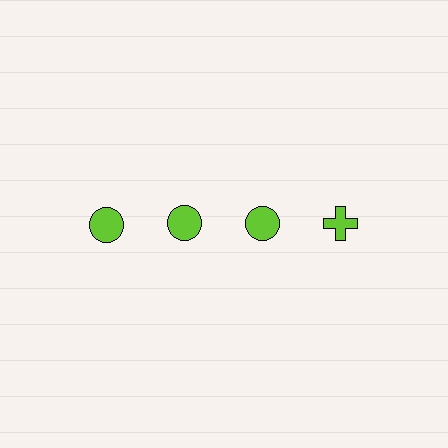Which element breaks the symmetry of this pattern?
The lime cross in the top row, second from right column breaks the symmetry. All other shapes are lime circles.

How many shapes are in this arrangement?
There are 4 shapes arranged in a grid pattern.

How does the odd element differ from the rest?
It has a different shape: cross instead of circle.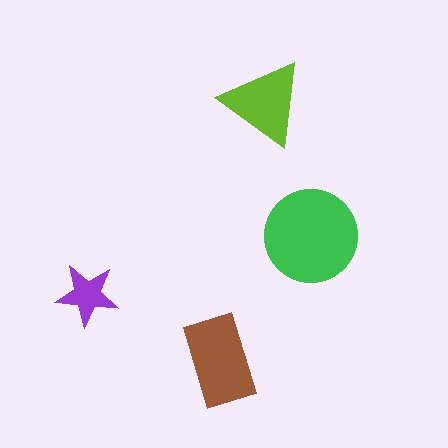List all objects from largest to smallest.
The green circle, the brown rectangle, the lime triangle, the purple star.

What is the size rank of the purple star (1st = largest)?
4th.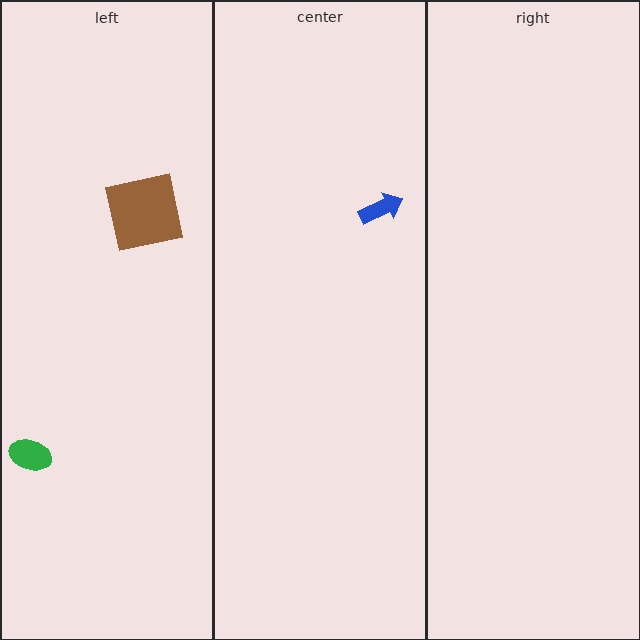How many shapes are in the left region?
2.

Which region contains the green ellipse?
The left region.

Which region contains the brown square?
The left region.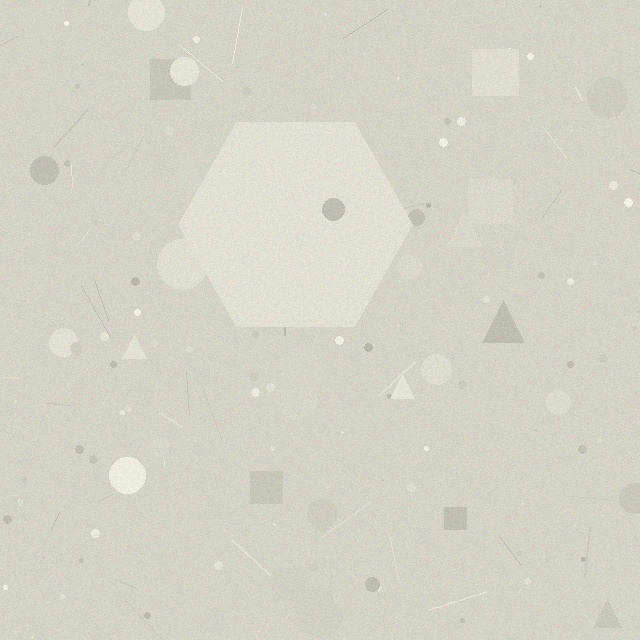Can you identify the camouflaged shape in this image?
The camouflaged shape is a hexagon.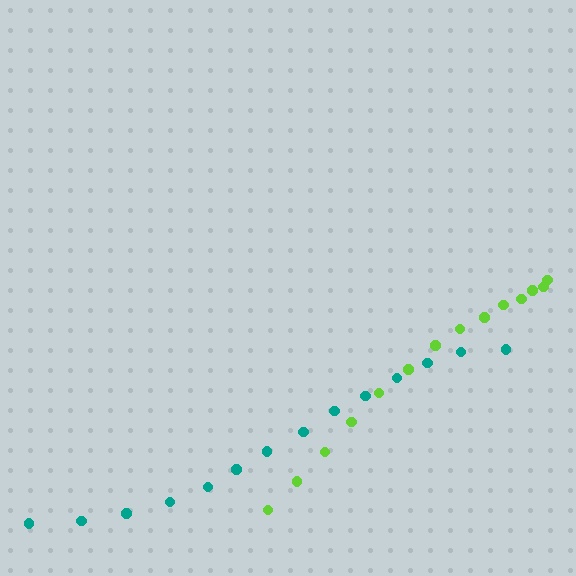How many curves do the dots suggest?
There are 2 distinct paths.